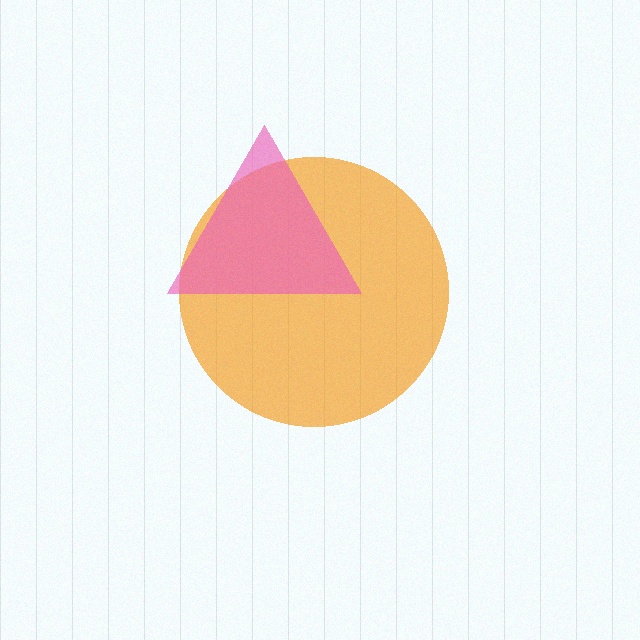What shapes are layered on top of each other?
The layered shapes are: an orange circle, a pink triangle.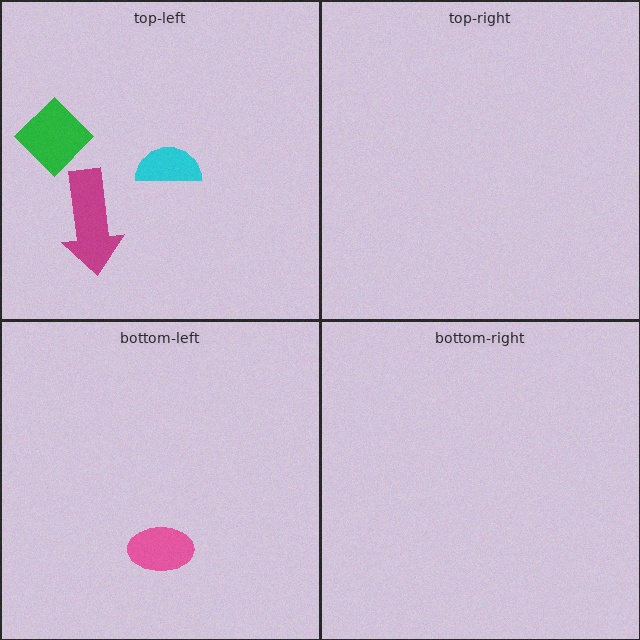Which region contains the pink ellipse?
The bottom-left region.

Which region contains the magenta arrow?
The top-left region.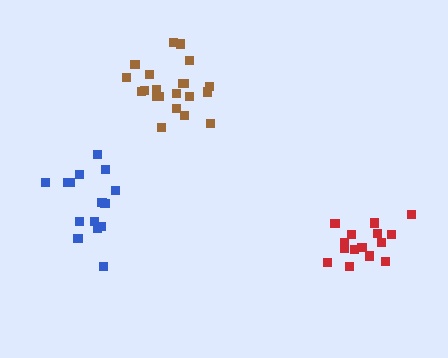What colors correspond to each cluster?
The clusters are colored: blue, brown, red.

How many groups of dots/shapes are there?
There are 3 groups.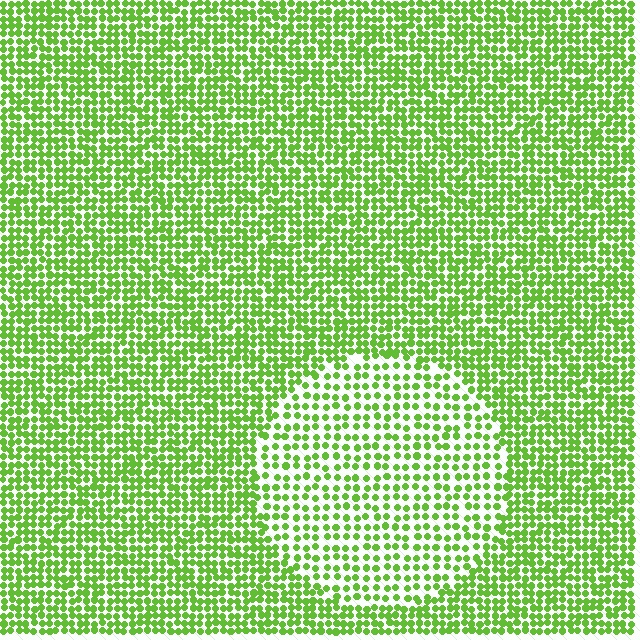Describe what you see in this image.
The image contains small lime elements arranged at two different densities. A circle-shaped region is visible where the elements are less densely packed than the surrounding area.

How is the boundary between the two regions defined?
The boundary is defined by a change in element density (approximately 1.8x ratio). All elements are the same color, size, and shape.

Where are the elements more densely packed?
The elements are more densely packed outside the circle boundary.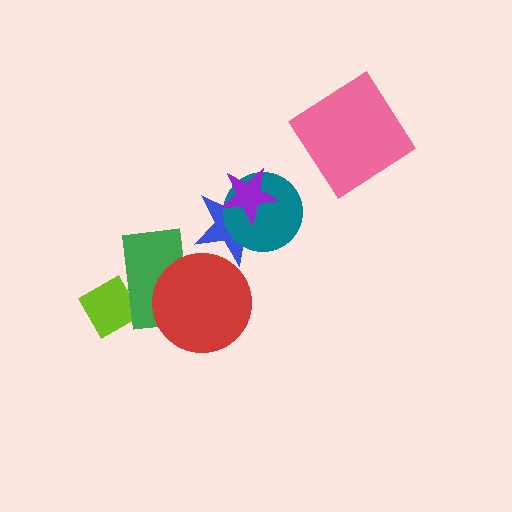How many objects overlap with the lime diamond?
1 object overlaps with the lime diamond.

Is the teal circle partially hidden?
Yes, it is partially covered by another shape.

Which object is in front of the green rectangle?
The red circle is in front of the green rectangle.